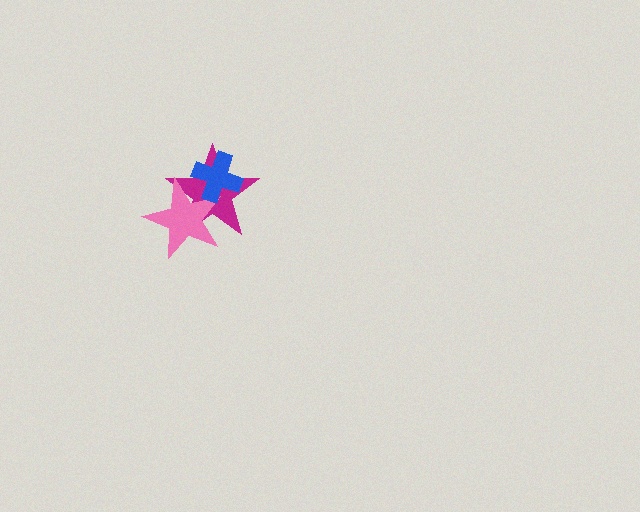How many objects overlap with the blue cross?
2 objects overlap with the blue cross.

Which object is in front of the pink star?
The blue cross is in front of the pink star.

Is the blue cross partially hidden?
No, no other shape covers it.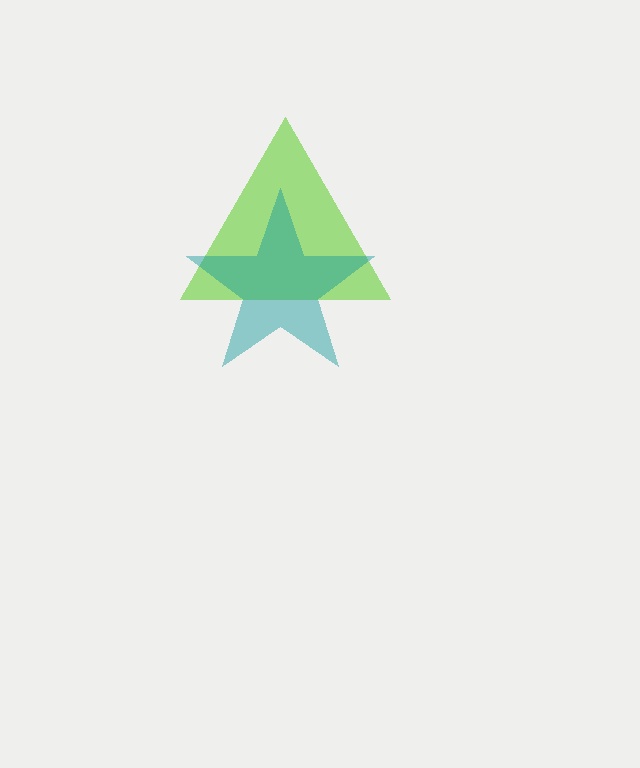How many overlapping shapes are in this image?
There are 2 overlapping shapes in the image.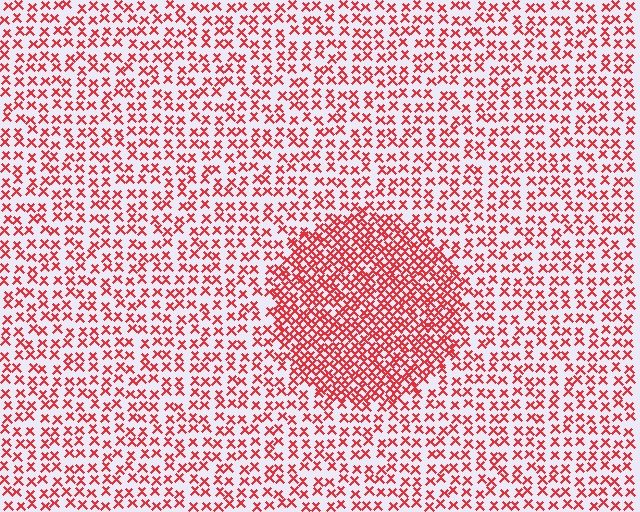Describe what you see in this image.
The image contains small red elements arranged at two different densities. A circle-shaped region is visible where the elements are more densely packed than the surrounding area.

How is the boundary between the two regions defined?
The boundary is defined by a change in element density (approximately 2.1x ratio). All elements are the same color, size, and shape.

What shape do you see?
I see a circle.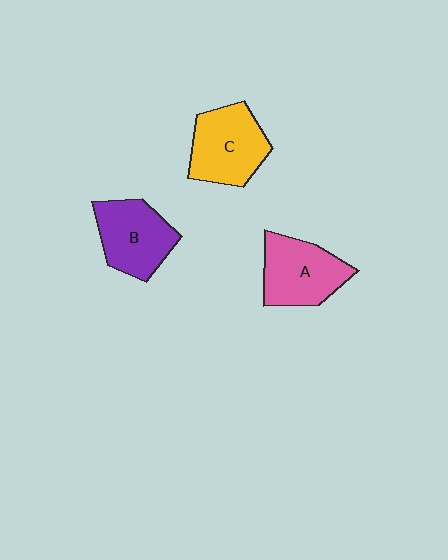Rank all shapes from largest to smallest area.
From largest to smallest: C (yellow), A (pink), B (purple).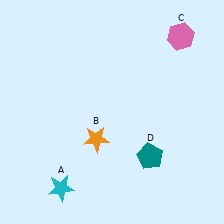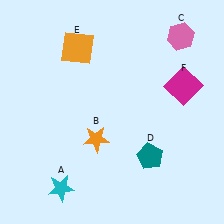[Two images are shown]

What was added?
An orange square (E), a magenta square (F) were added in Image 2.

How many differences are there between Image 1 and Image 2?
There are 2 differences between the two images.